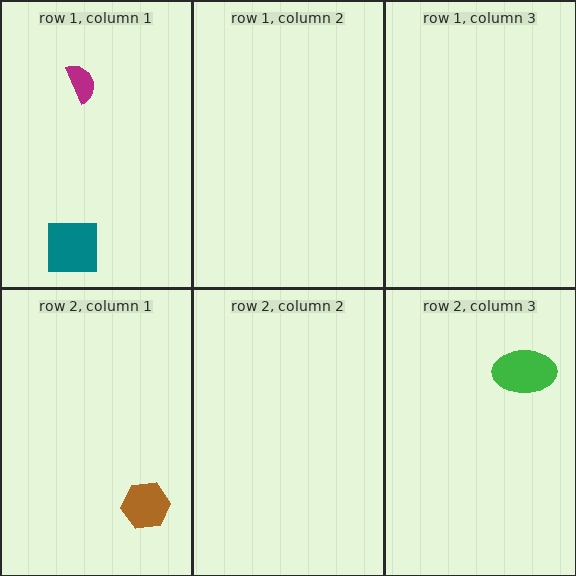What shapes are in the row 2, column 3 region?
The green ellipse.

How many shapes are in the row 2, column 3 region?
1.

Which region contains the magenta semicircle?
The row 1, column 1 region.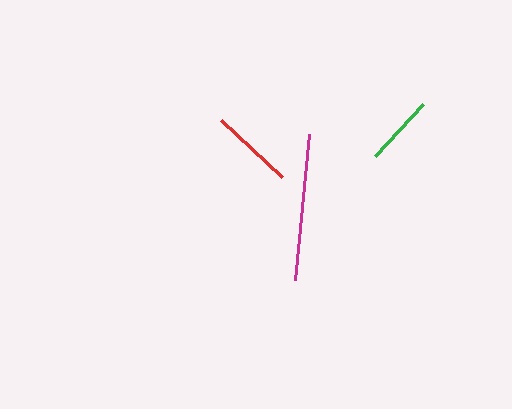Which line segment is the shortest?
The green line is the shortest at approximately 71 pixels.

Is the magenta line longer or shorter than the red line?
The magenta line is longer than the red line.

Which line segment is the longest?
The magenta line is the longest at approximately 146 pixels.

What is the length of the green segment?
The green segment is approximately 71 pixels long.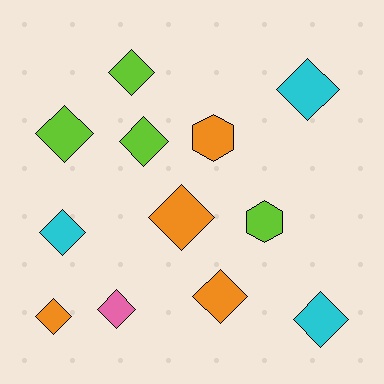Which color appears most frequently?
Lime, with 4 objects.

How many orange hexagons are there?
There is 1 orange hexagon.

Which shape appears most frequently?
Diamond, with 10 objects.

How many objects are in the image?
There are 12 objects.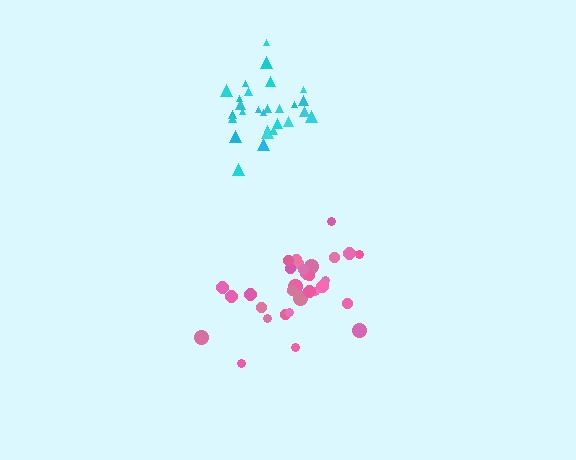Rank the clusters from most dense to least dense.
cyan, pink.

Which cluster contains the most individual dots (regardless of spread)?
Pink (31).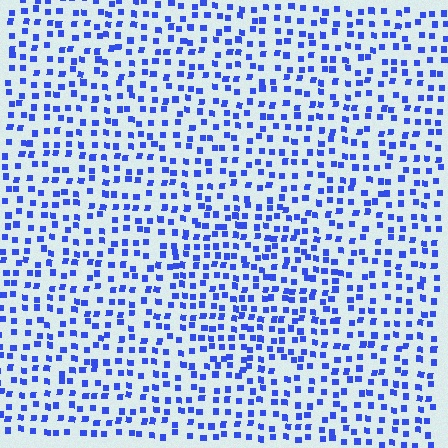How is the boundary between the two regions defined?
The boundary is defined by a change in element density (approximately 1.4x ratio). All elements are the same color, size, and shape.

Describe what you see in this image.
The image contains small blue elements arranged at two different densities. A circle-shaped region is visible where the elements are more densely packed than the surrounding area.